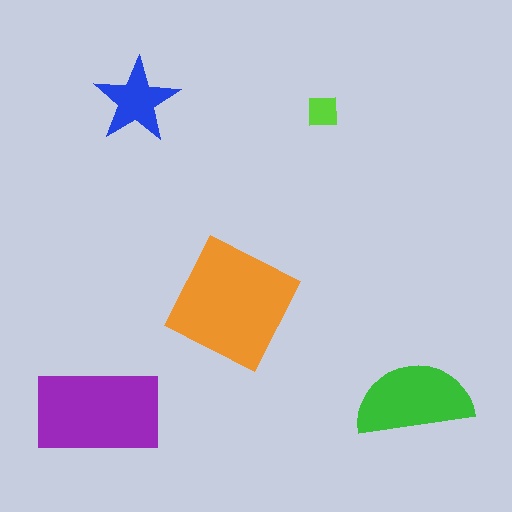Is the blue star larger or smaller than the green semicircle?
Smaller.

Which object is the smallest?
The lime square.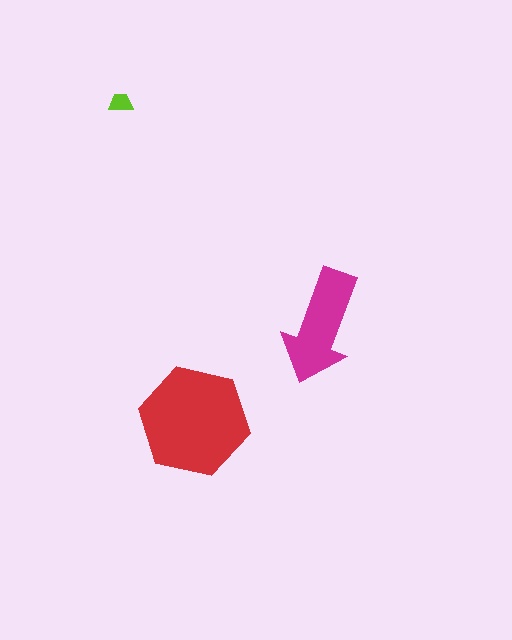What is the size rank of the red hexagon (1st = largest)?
1st.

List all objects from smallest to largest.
The lime trapezoid, the magenta arrow, the red hexagon.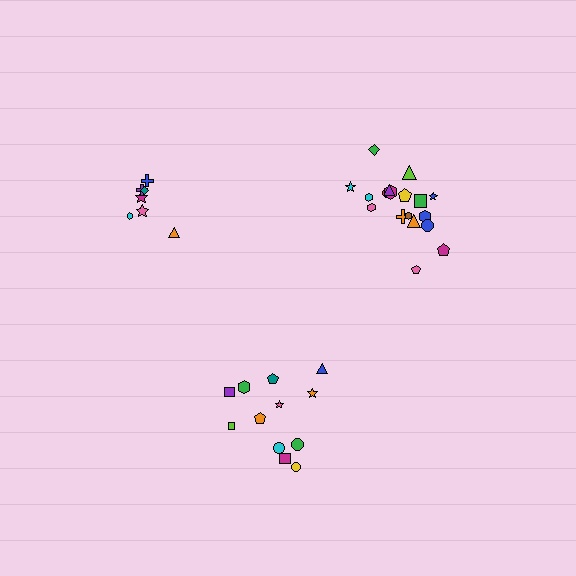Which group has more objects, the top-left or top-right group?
The top-right group.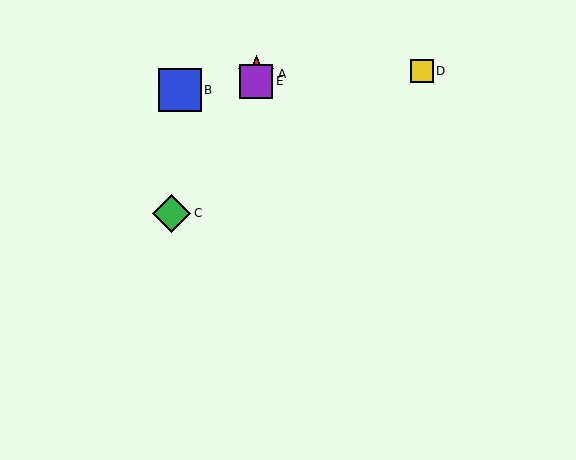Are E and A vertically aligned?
Yes, both are at x≈256.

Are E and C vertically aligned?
No, E is at x≈256 and C is at x≈172.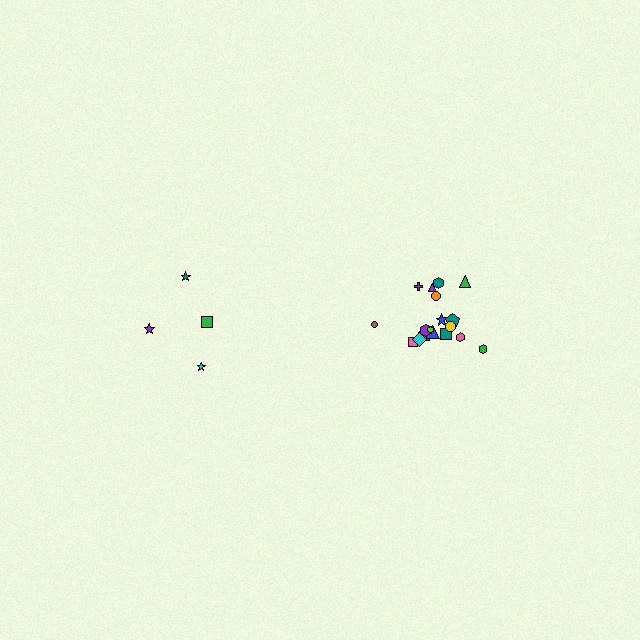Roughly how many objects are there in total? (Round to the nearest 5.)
Roughly 20 objects in total.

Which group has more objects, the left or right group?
The right group.